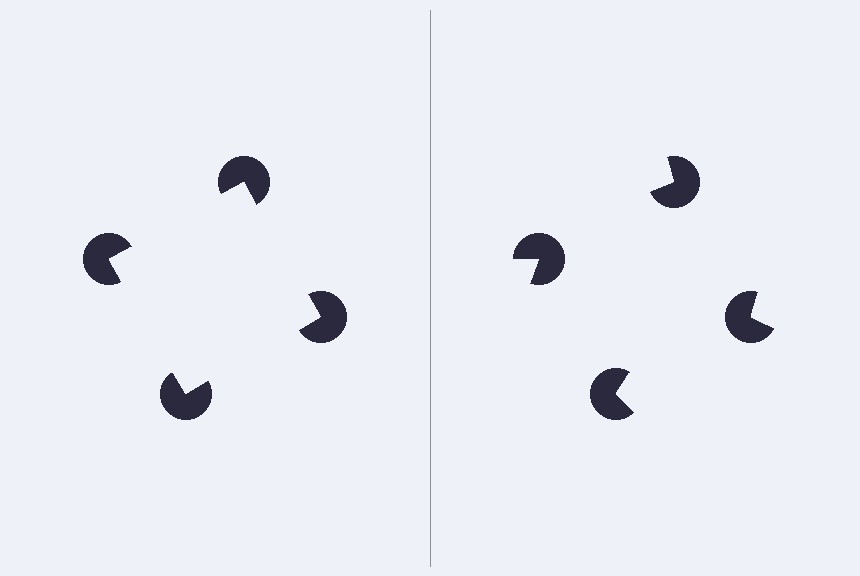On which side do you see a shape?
An illusory square appears on the left side. On the right side the wedge cuts are rotated, so no coherent shape forms.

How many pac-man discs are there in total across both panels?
8 — 4 on each side.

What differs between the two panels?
The pac-man discs are positioned identically on both sides; only the wedge orientations differ. On the left they align to a square; on the right they are misaligned.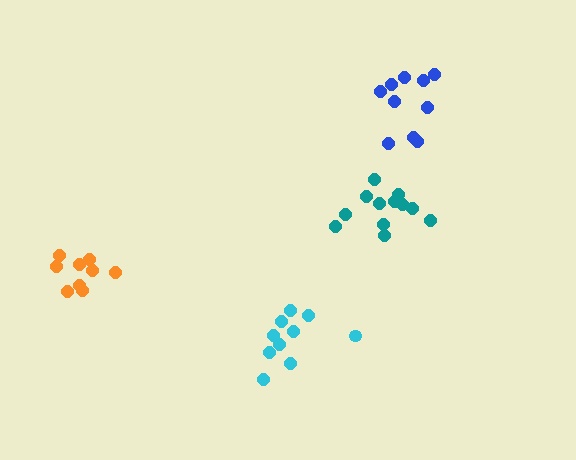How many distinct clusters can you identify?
There are 4 distinct clusters.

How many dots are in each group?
Group 1: 12 dots, Group 2: 10 dots, Group 3: 10 dots, Group 4: 9 dots (41 total).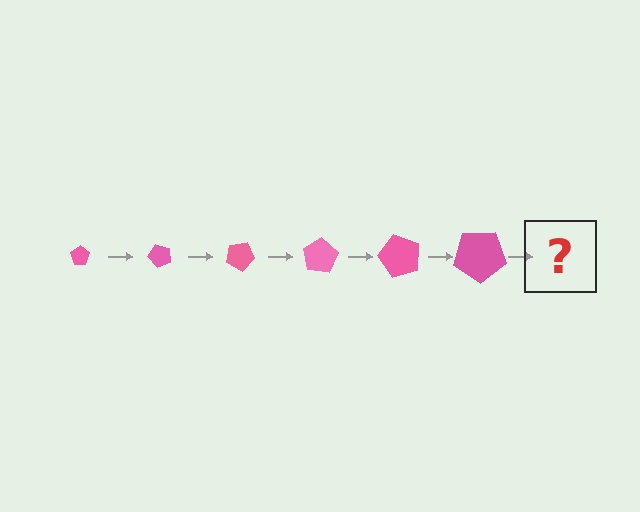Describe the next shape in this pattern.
It should be a pentagon, larger than the previous one and rotated 300 degrees from the start.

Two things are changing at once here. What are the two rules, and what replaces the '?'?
The two rules are that the pentagon grows larger each step and it rotates 50 degrees each step. The '?' should be a pentagon, larger than the previous one and rotated 300 degrees from the start.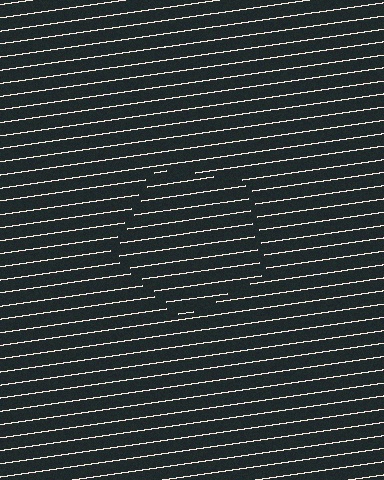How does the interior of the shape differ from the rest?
The interior of the shape contains the same grating, shifted by half a period — the contour is defined by the phase discontinuity where line-ends from the inner and outer gratings abut.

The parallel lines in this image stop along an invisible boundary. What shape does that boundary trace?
An illusory pentagon. The interior of the shape contains the same grating, shifted by half a period — the contour is defined by the phase discontinuity where line-ends from the inner and outer gratings abut.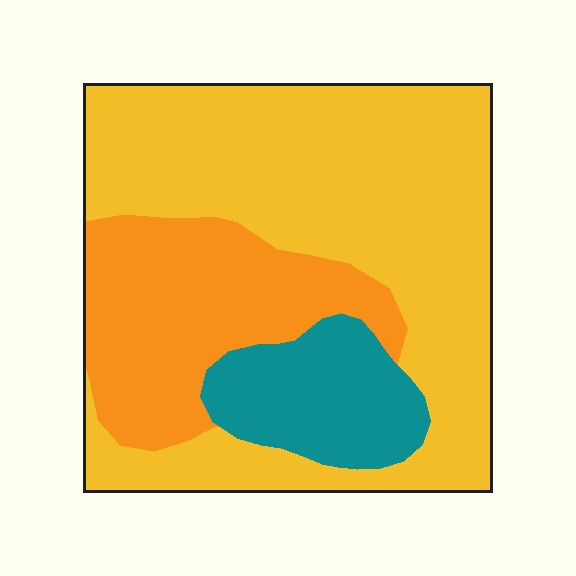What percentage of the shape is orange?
Orange covers 26% of the shape.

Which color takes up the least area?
Teal, at roughly 15%.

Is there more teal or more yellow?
Yellow.